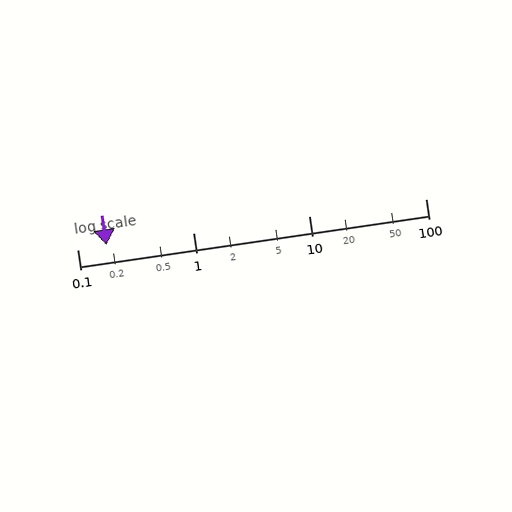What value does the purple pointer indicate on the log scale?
The pointer indicates approximately 0.18.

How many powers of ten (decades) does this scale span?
The scale spans 3 decades, from 0.1 to 100.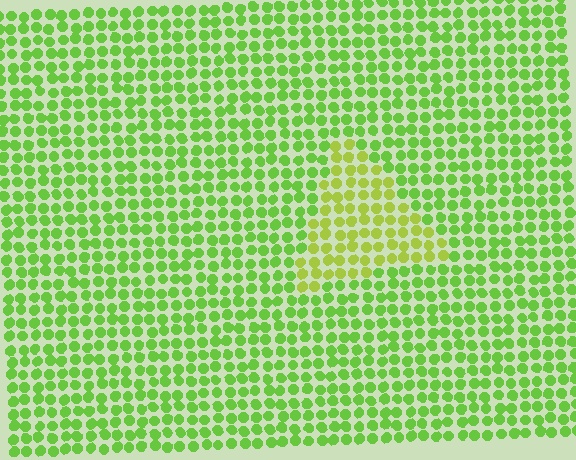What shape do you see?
I see a triangle.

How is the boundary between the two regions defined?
The boundary is defined purely by a slight shift in hue (about 27 degrees). Spacing, size, and orientation are identical on both sides.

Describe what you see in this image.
The image is filled with small lime elements in a uniform arrangement. A triangle-shaped region is visible where the elements are tinted to a slightly different hue, forming a subtle color boundary.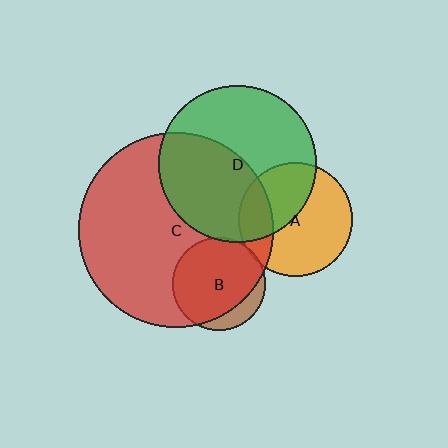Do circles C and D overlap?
Yes.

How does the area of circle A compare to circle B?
Approximately 1.5 times.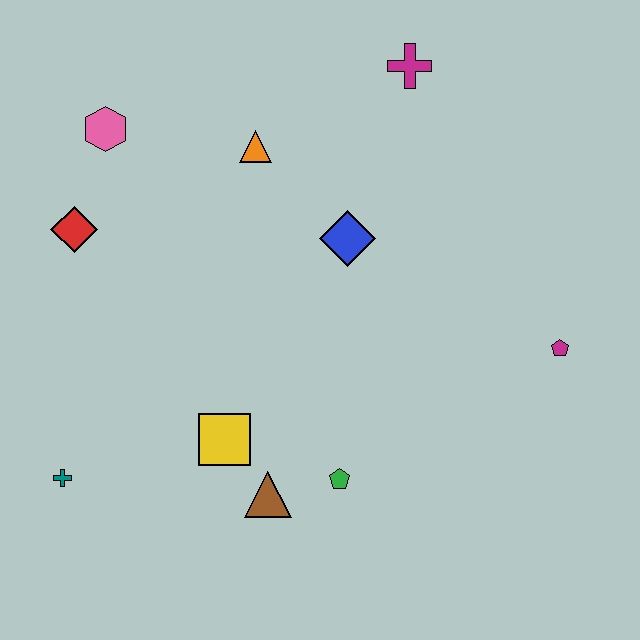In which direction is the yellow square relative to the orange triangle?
The yellow square is below the orange triangle.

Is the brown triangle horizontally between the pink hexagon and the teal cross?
No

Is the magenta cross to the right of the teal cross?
Yes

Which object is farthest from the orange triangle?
The teal cross is farthest from the orange triangle.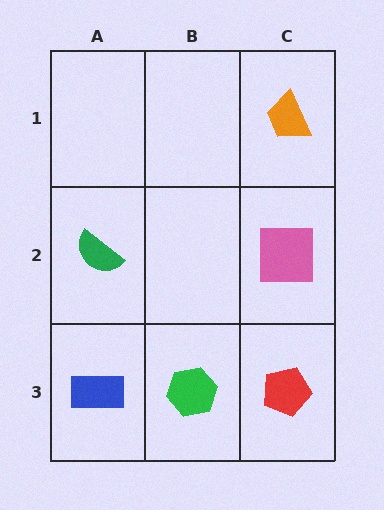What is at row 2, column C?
A pink square.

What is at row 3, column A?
A blue rectangle.